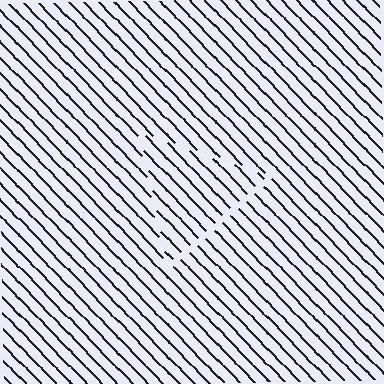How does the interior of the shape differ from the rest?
The interior of the shape contains the same grating, shifted by half a period — the contour is defined by the phase discontinuity where line-ends from the inner and outer gratings abut.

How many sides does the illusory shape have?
3 sides — the line-ends trace a triangle.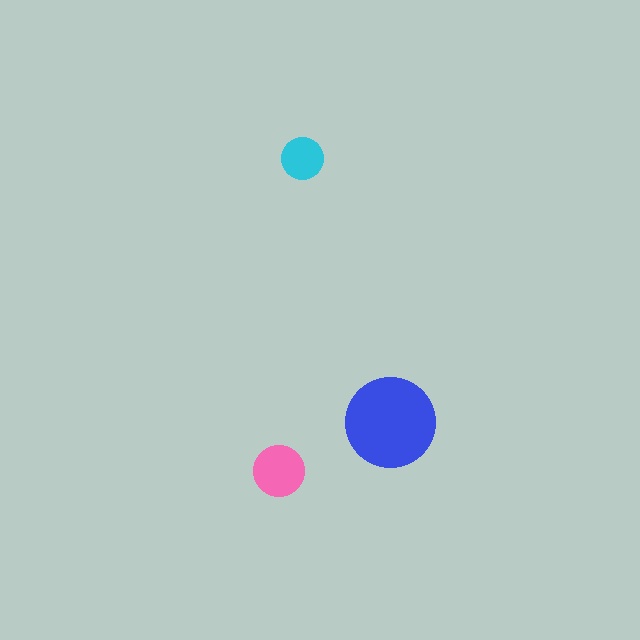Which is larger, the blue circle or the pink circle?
The blue one.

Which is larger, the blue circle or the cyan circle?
The blue one.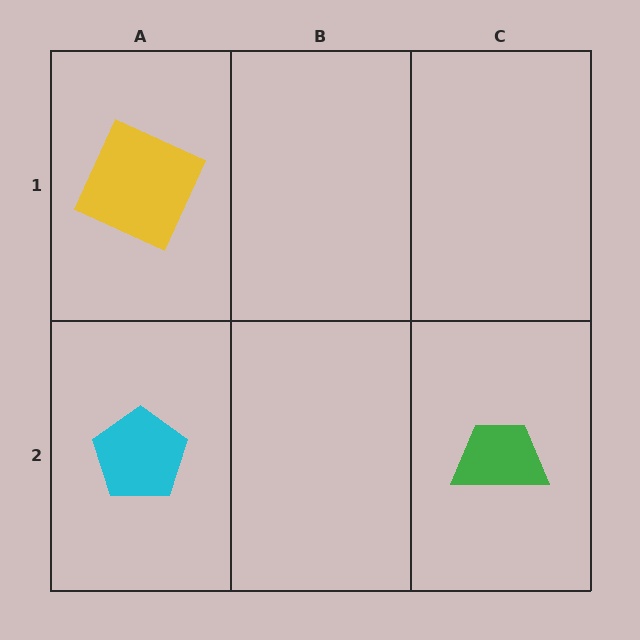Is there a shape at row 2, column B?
No, that cell is empty.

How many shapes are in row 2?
2 shapes.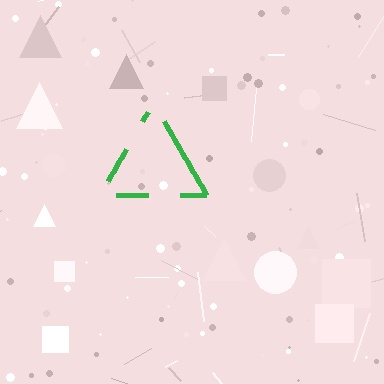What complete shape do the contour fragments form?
The contour fragments form a triangle.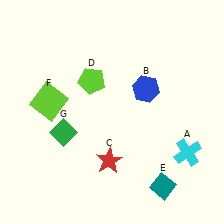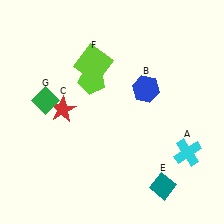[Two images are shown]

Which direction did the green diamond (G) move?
The green diamond (G) moved up.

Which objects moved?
The objects that moved are: the red star (C), the lime square (F), the green diamond (G).